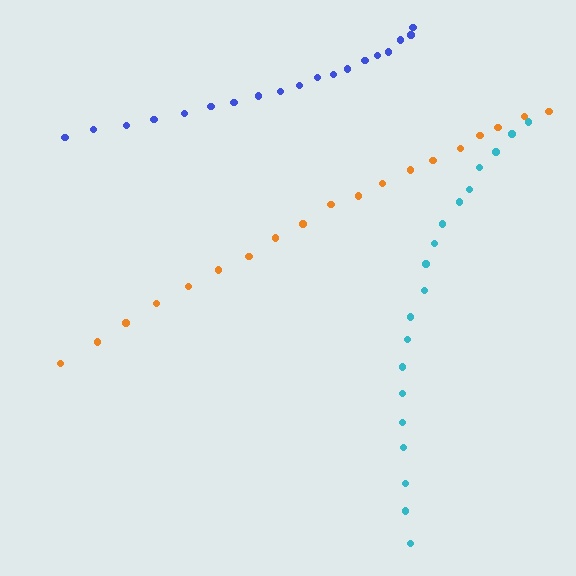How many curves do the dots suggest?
There are 3 distinct paths.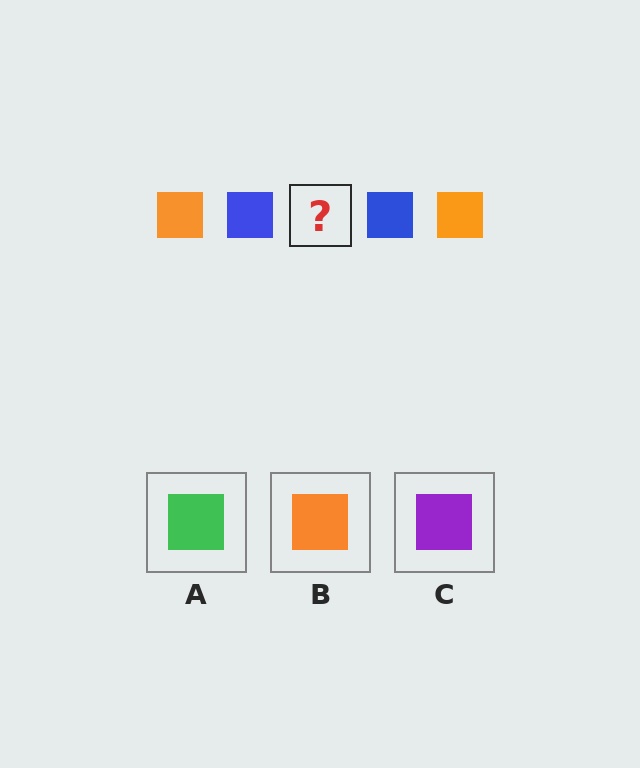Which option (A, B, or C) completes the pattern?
B.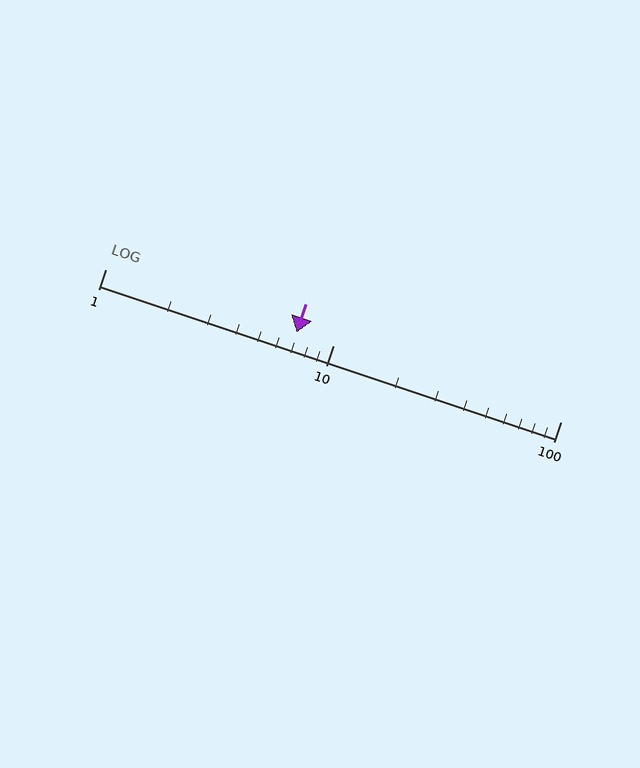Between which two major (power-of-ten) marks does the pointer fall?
The pointer is between 1 and 10.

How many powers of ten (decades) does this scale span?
The scale spans 2 decades, from 1 to 100.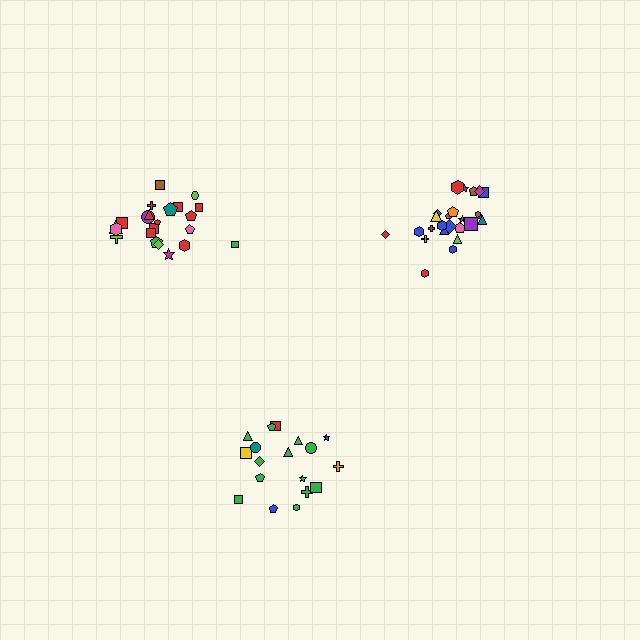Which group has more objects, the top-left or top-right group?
The top-right group.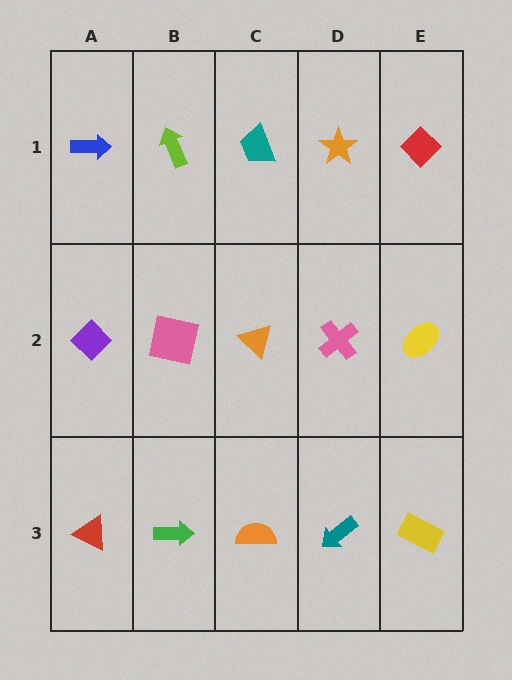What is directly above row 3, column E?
A yellow ellipse.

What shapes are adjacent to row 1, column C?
An orange triangle (row 2, column C), a lime arrow (row 1, column B), an orange star (row 1, column D).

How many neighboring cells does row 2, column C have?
4.